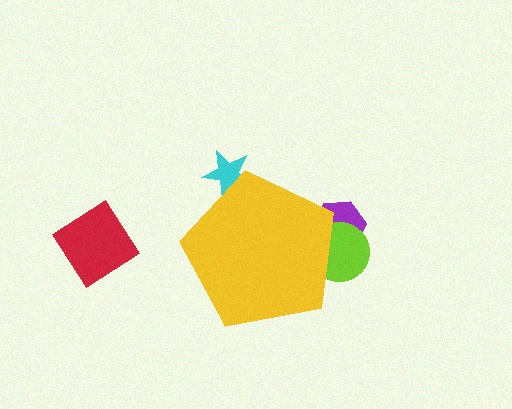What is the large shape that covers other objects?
A yellow pentagon.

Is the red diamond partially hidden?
No, the red diamond is fully visible.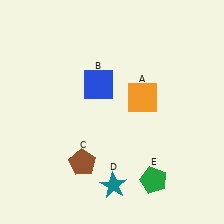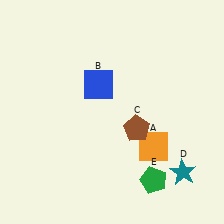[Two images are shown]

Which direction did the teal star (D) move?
The teal star (D) moved right.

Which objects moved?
The objects that moved are: the orange square (A), the brown pentagon (C), the teal star (D).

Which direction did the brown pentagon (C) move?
The brown pentagon (C) moved right.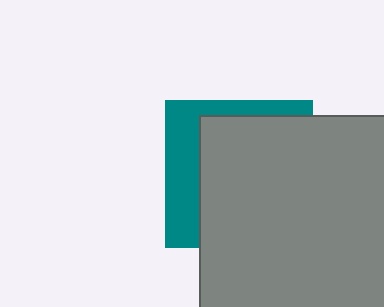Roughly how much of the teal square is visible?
A small part of it is visible (roughly 31%).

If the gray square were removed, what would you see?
You would see the complete teal square.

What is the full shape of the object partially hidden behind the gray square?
The partially hidden object is a teal square.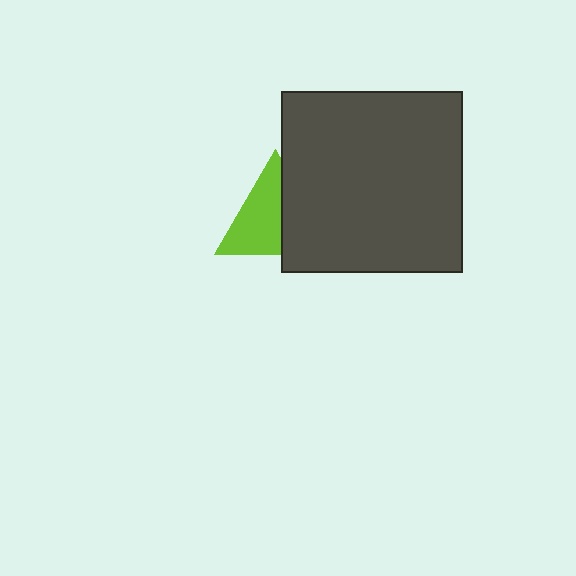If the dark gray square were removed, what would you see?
You would see the complete lime triangle.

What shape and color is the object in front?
The object in front is a dark gray square.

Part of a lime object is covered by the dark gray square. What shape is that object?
It is a triangle.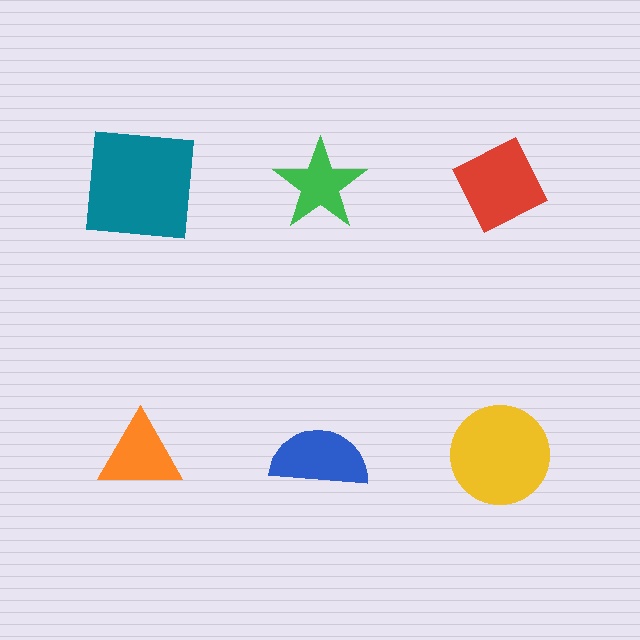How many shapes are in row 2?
3 shapes.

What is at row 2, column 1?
An orange triangle.